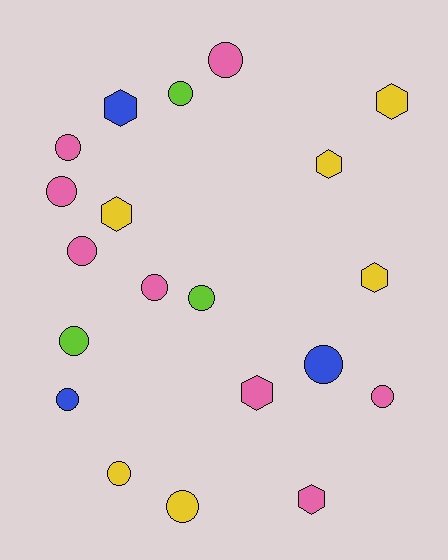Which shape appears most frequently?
Circle, with 13 objects.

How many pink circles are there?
There are 6 pink circles.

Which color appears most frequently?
Pink, with 8 objects.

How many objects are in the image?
There are 20 objects.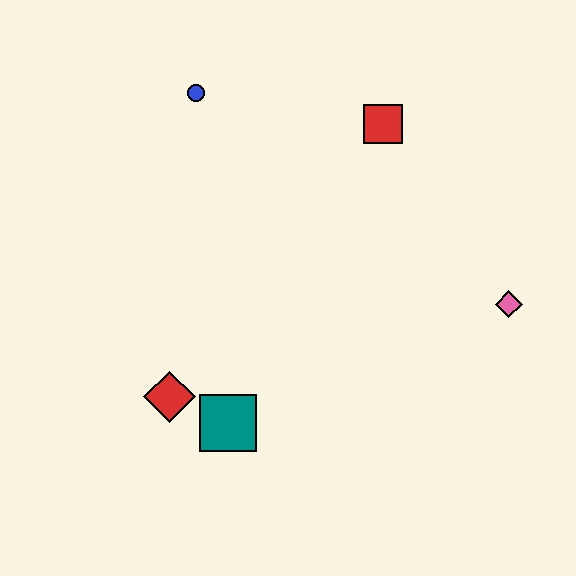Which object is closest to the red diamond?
The teal square is closest to the red diamond.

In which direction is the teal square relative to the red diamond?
The teal square is to the right of the red diamond.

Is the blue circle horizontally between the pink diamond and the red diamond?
Yes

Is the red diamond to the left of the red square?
Yes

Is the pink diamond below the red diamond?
No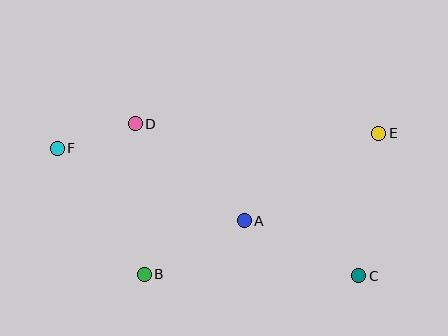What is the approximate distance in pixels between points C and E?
The distance between C and E is approximately 144 pixels.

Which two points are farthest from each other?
Points C and F are farthest from each other.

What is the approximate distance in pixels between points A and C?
The distance between A and C is approximately 127 pixels.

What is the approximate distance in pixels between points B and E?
The distance between B and E is approximately 273 pixels.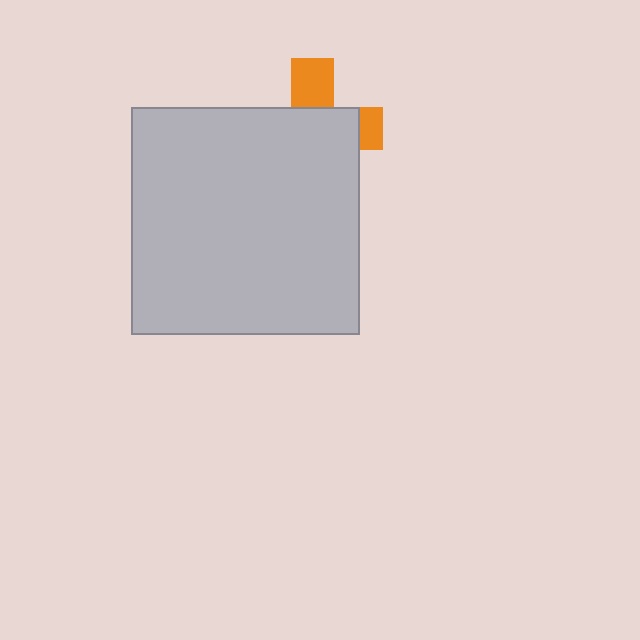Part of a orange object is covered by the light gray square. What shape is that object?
It is a cross.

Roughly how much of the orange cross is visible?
A small part of it is visible (roughly 31%).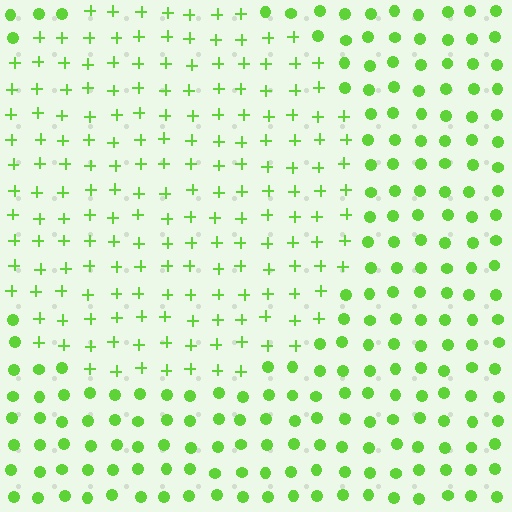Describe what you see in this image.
The image is filled with small lime elements arranged in a uniform grid. A circle-shaped region contains plus signs, while the surrounding area contains circles. The boundary is defined purely by the change in element shape.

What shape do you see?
I see a circle.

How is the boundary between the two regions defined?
The boundary is defined by a change in element shape: plus signs inside vs. circles outside. All elements share the same color and spacing.